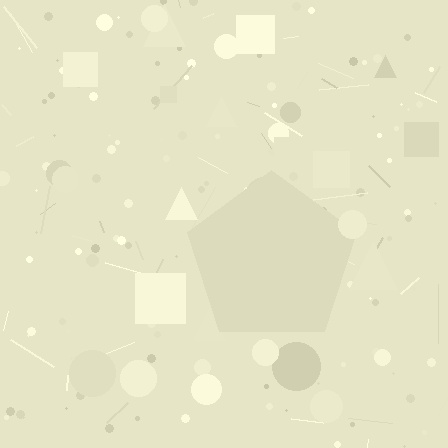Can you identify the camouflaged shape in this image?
The camouflaged shape is a pentagon.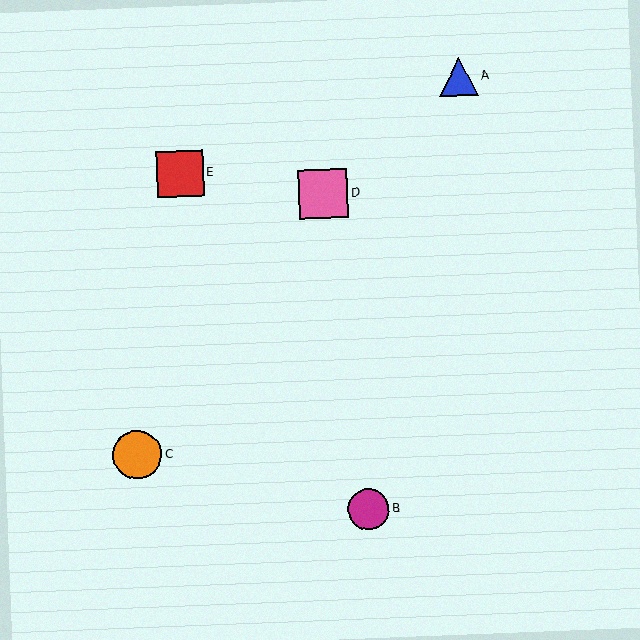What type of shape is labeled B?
Shape B is a magenta circle.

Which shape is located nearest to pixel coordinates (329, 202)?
The pink square (labeled D) at (323, 194) is nearest to that location.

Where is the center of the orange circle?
The center of the orange circle is at (137, 455).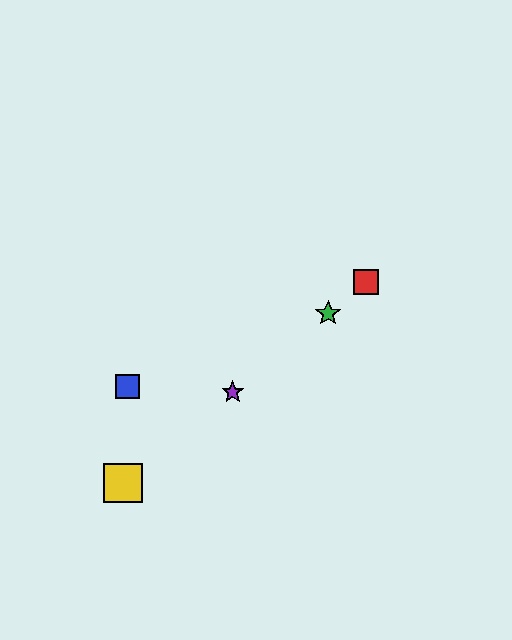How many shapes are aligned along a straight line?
4 shapes (the red square, the green star, the yellow square, the purple star) are aligned along a straight line.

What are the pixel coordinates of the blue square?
The blue square is at (128, 387).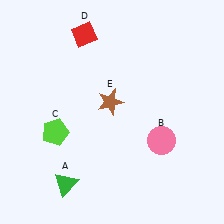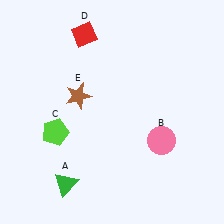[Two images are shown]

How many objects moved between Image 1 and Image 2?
1 object moved between the two images.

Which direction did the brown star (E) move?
The brown star (E) moved left.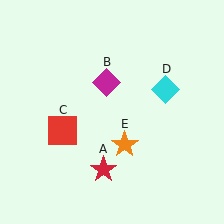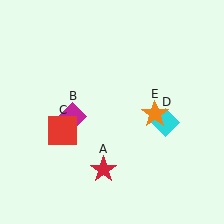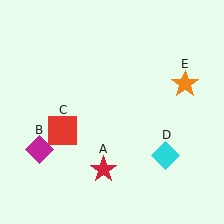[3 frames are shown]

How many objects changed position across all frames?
3 objects changed position: magenta diamond (object B), cyan diamond (object D), orange star (object E).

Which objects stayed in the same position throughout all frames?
Red star (object A) and red square (object C) remained stationary.